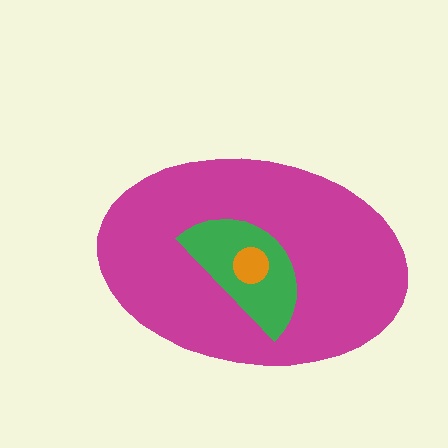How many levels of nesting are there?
3.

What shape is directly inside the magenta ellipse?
The green semicircle.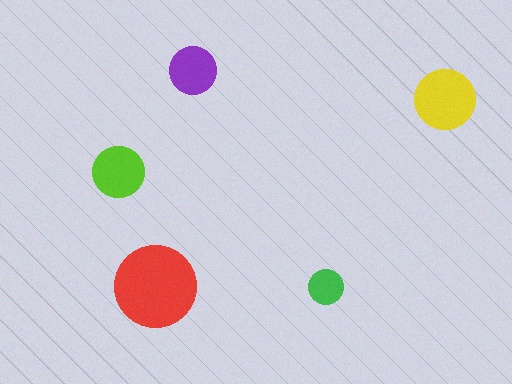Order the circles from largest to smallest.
the red one, the yellow one, the lime one, the purple one, the green one.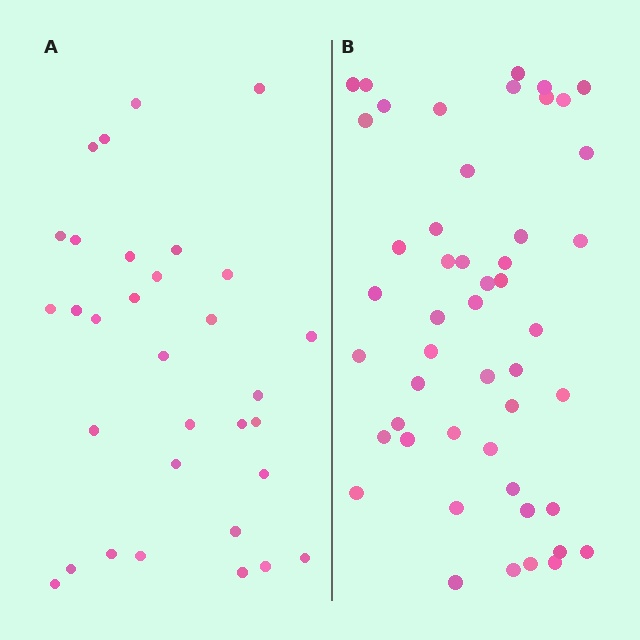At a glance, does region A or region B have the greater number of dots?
Region B (the right region) has more dots.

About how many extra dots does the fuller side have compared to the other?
Region B has approximately 15 more dots than region A.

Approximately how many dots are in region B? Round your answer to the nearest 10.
About 50 dots. (The exact count is 49, which rounds to 50.)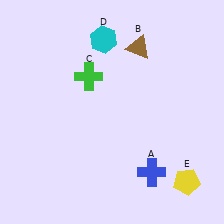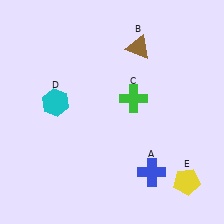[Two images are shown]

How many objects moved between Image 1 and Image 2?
2 objects moved between the two images.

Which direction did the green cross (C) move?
The green cross (C) moved right.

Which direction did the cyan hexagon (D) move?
The cyan hexagon (D) moved down.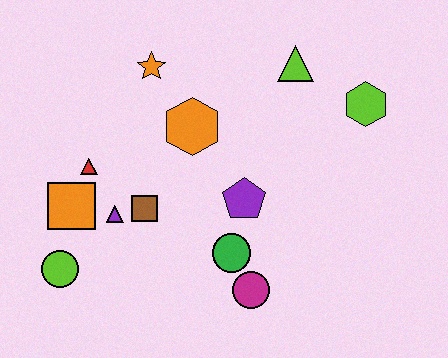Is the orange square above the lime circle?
Yes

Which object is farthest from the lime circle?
The lime hexagon is farthest from the lime circle.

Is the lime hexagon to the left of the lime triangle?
No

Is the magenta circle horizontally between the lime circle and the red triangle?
No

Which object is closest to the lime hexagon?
The lime triangle is closest to the lime hexagon.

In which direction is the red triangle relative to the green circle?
The red triangle is to the left of the green circle.